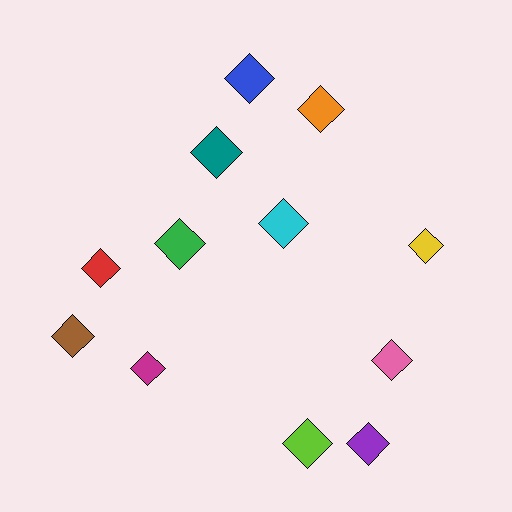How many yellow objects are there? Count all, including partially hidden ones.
There is 1 yellow object.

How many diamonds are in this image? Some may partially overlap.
There are 12 diamonds.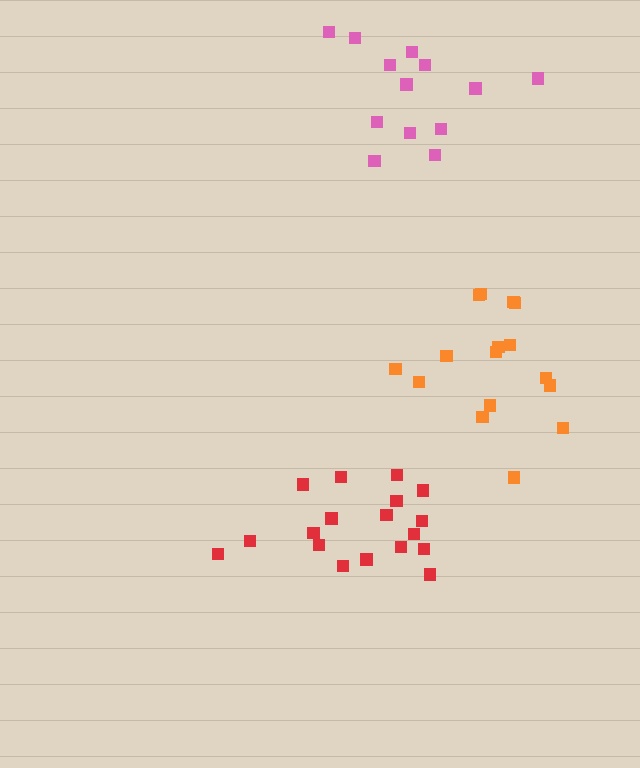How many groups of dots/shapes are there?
There are 3 groups.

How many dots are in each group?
Group 1: 13 dots, Group 2: 18 dots, Group 3: 16 dots (47 total).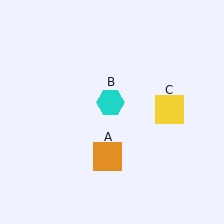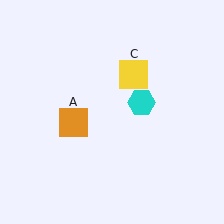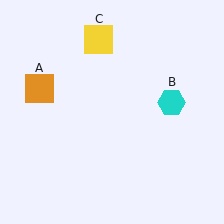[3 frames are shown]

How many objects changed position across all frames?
3 objects changed position: orange square (object A), cyan hexagon (object B), yellow square (object C).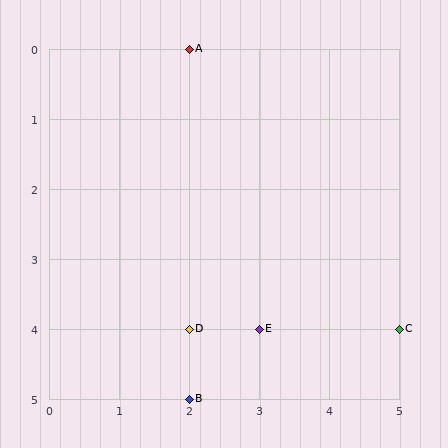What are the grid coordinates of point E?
Point E is at grid coordinates (3, 4).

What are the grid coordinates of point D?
Point D is at grid coordinates (2, 4).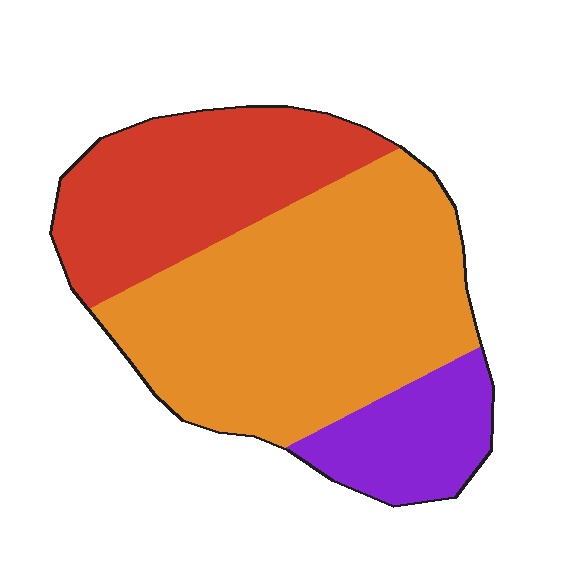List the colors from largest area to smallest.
From largest to smallest: orange, red, purple.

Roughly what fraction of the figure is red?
Red takes up about one third (1/3) of the figure.